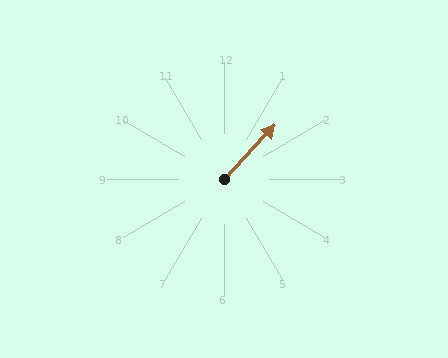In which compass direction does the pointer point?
Northeast.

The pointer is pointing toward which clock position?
Roughly 1 o'clock.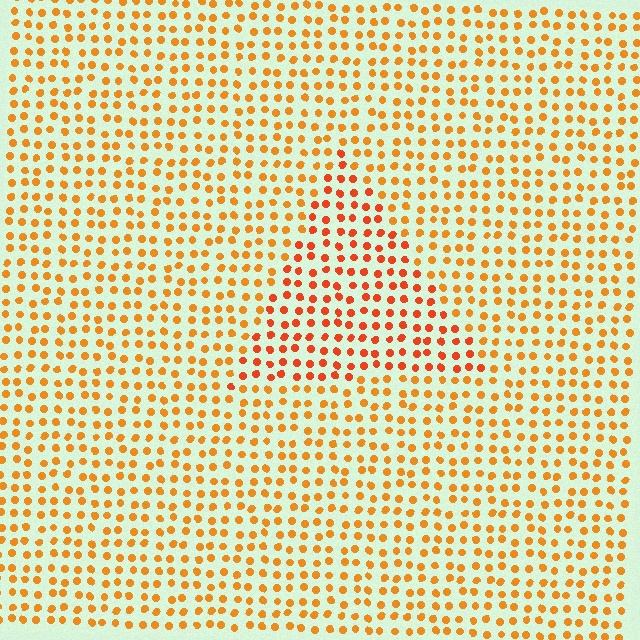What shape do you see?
I see a triangle.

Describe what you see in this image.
The image is filled with small orange elements in a uniform arrangement. A triangle-shaped region is visible where the elements are tinted to a slightly different hue, forming a subtle color boundary.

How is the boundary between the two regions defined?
The boundary is defined purely by a slight shift in hue (about 22 degrees). Spacing, size, and orientation are identical on both sides.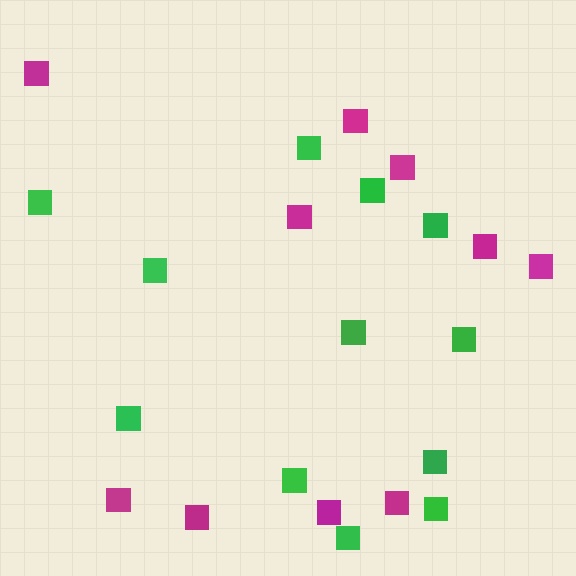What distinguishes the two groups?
There are 2 groups: one group of magenta squares (10) and one group of green squares (12).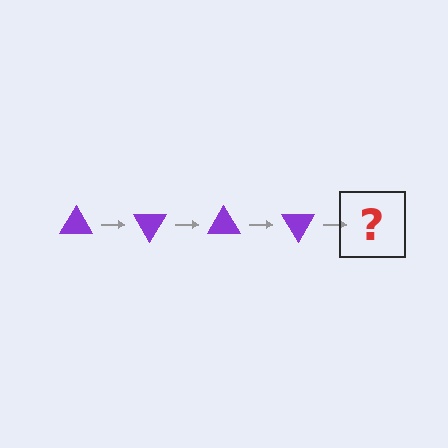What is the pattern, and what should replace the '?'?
The pattern is that the triangle rotates 60 degrees each step. The '?' should be a purple triangle rotated 240 degrees.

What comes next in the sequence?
The next element should be a purple triangle rotated 240 degrees.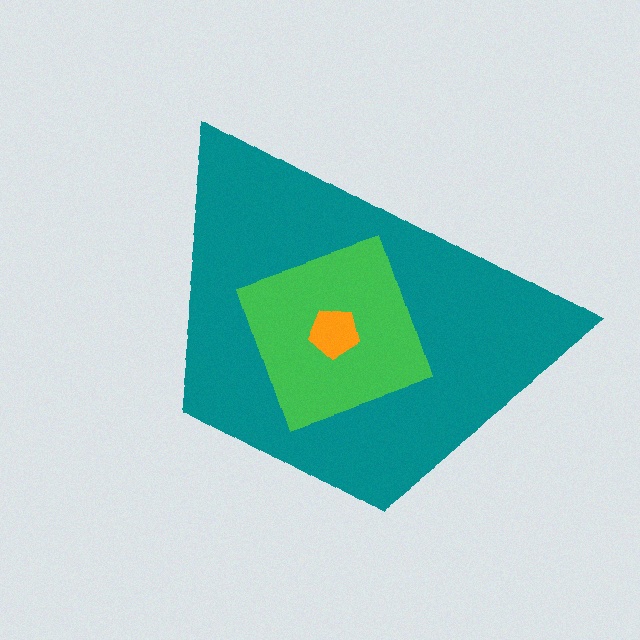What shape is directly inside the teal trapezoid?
The green diamond.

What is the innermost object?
The orange pentagon.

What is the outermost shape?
The teal trapezoid.